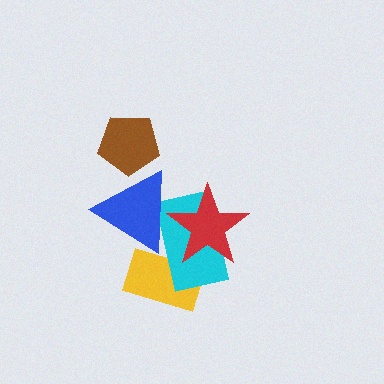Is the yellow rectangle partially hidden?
Yes, it is partially covered by another shape.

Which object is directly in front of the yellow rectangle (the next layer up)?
The cyan rectangle is directly in front of the yellow rectangle.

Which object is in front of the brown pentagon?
The blue triangle is in front of the brown pentagon.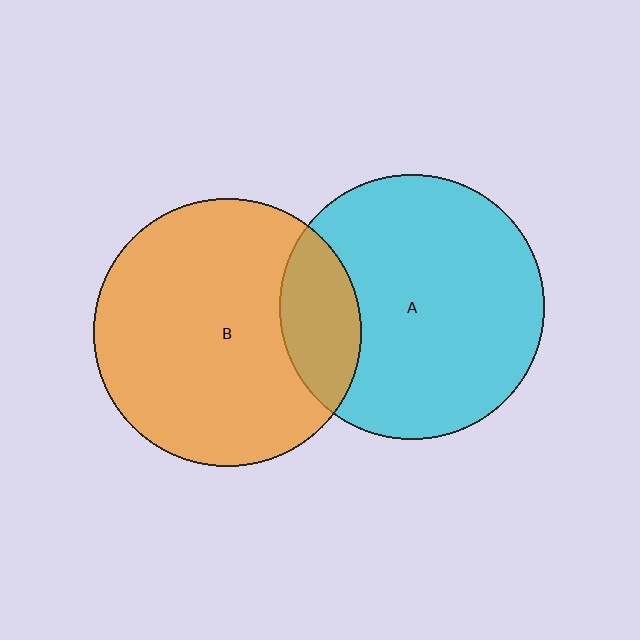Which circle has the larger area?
Circle B (orange).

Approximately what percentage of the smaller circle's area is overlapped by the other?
Approximately 20%.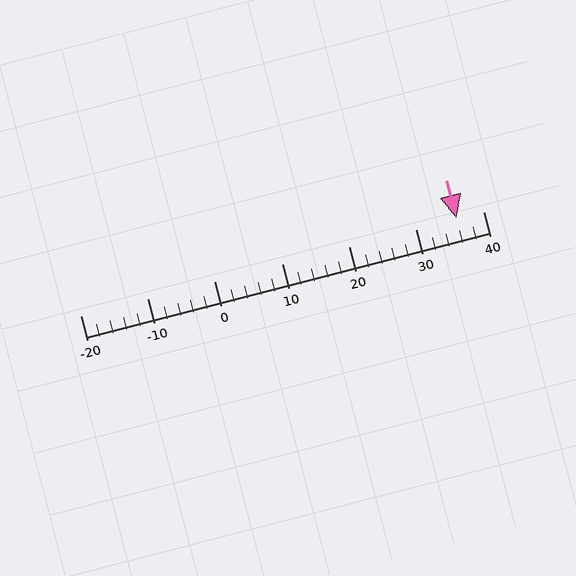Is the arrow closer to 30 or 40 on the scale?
The arrow is closer to 40.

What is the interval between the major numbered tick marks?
The major tick marks are spaced 10 units apart.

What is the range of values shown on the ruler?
The ruler shows values from -20 to 40.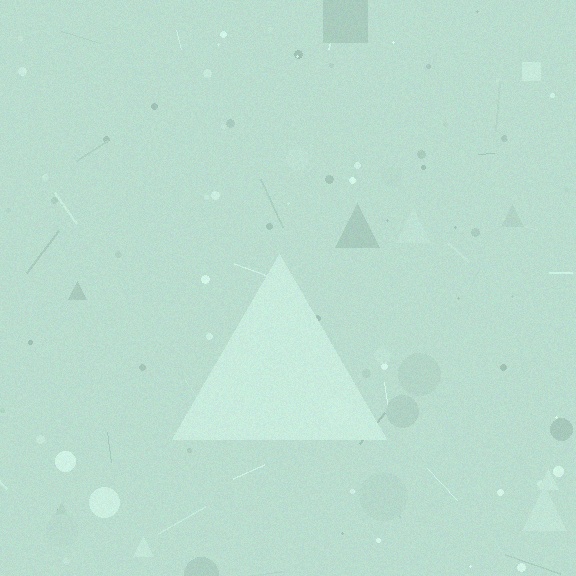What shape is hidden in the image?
A triangle is hidden in the image.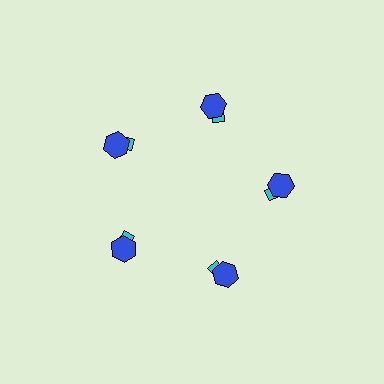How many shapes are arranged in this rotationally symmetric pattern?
There are 10 shapes, arranged in 5 groups of 2.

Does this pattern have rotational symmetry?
Yes, this pattern has 5-fold rotational symmetry. It looks the same after rotating 72 degrees around the center.